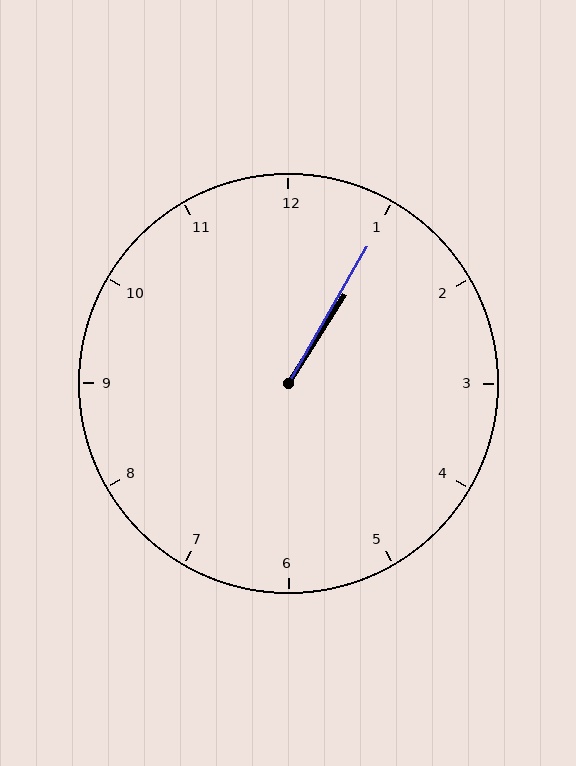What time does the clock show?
1:05.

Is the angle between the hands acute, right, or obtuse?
It is acute.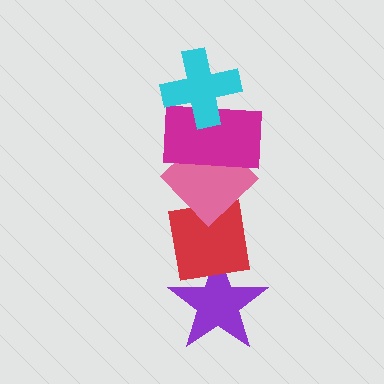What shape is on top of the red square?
The pink diamond is on top of the red square.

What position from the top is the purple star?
The purple star is 5th from the top.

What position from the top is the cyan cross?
The cyan cross is 1st from the top.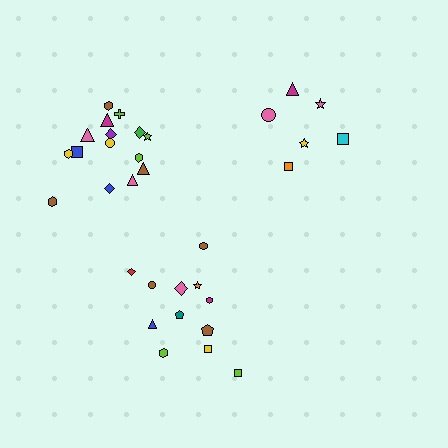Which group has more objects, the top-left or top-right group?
The top-left group.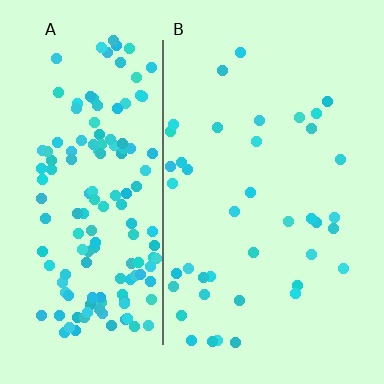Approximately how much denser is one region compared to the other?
Approximately 4.0× — region A over region B.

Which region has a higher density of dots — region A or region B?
A (the left).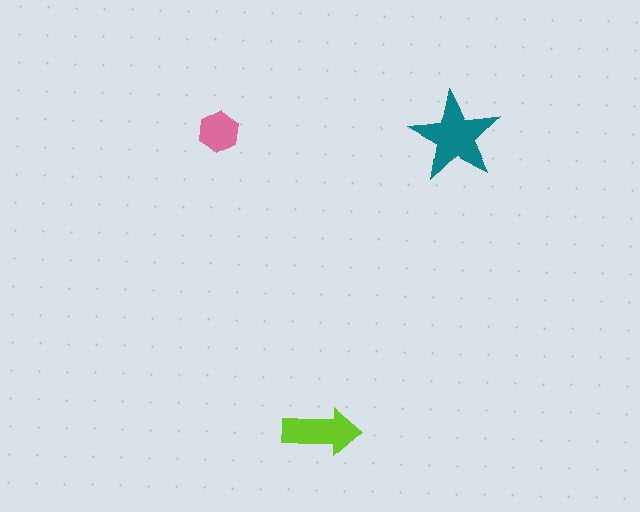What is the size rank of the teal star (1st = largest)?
1st.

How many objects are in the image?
There are 3 objects in the image.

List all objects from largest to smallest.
The teal star, the lime arrow, the pink hexagon.